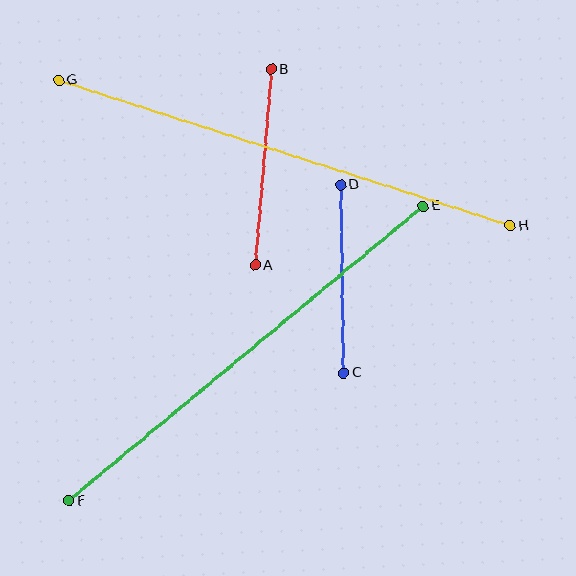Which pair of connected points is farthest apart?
Points G and H are farthest apart.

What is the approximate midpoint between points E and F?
The midpoint is at approximately (246, 354) pixels.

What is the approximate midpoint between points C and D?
The midpoint is at approximately (342, 279) pixels.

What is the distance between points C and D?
The distance is approximately 188 pixels.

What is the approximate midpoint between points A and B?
The midpoint is at approximately (263, 167) pixels.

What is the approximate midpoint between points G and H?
The midpoint is at approximately (284, 153) pixels.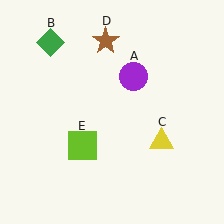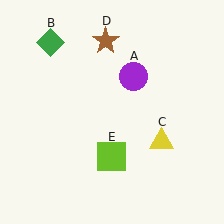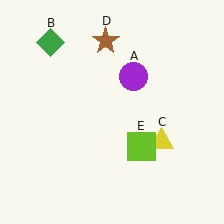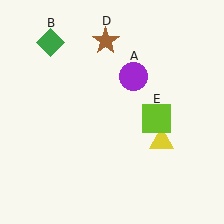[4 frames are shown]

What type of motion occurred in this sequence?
The lime square (object E) rotated counterclockwise around the center of the scene.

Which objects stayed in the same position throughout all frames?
Purple circle (object A) and green diamond (object B) and yellow triangle (object C) and brown star (object D) remained stationary.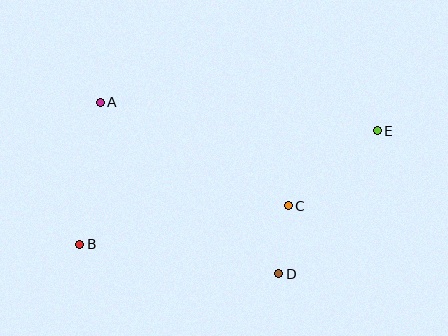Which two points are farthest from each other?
Points B and E are farthest from each other.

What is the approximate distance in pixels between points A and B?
The distance between A and B is approximately 144 pixels.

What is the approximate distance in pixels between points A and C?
The distance between A and C is approximately 214 pixels.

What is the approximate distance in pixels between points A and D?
The distance between A and D is approximately 247 pixels.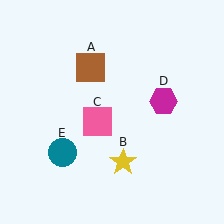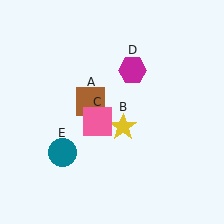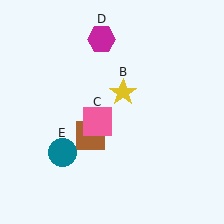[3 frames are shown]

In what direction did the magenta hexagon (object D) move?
The magenta hexagon (object D) moved up and to the left.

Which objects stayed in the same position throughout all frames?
Pink square (object C) and teal circle (object E) remained stationary.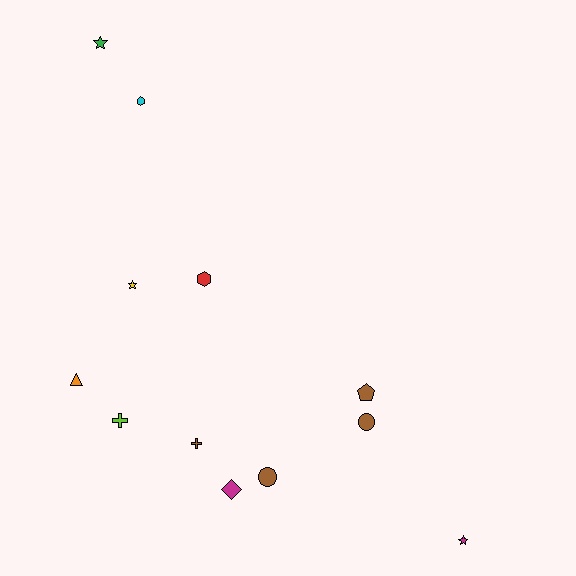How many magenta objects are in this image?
There are 2 magenta objects.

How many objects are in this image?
There are 12 objects.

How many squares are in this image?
There are no squares.